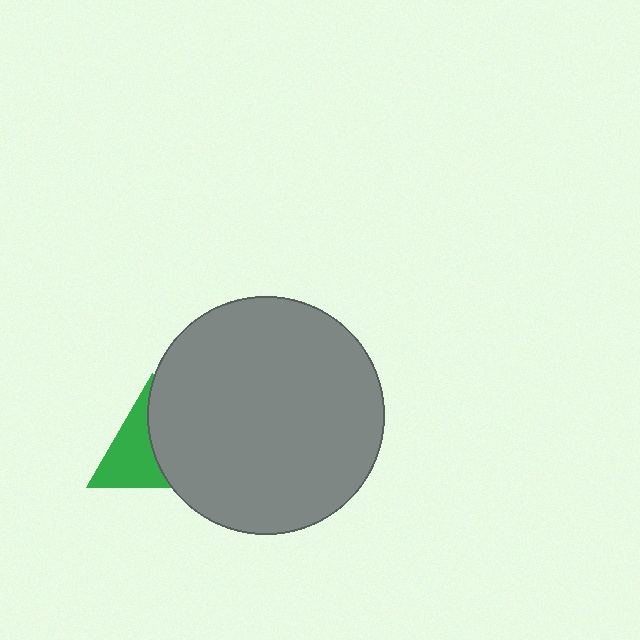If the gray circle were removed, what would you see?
You would see the complete green triangle.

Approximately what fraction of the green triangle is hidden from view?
Roughly 49% of the green triangle is hidden behind the gray circle.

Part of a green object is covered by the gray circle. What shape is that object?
It is a triangle.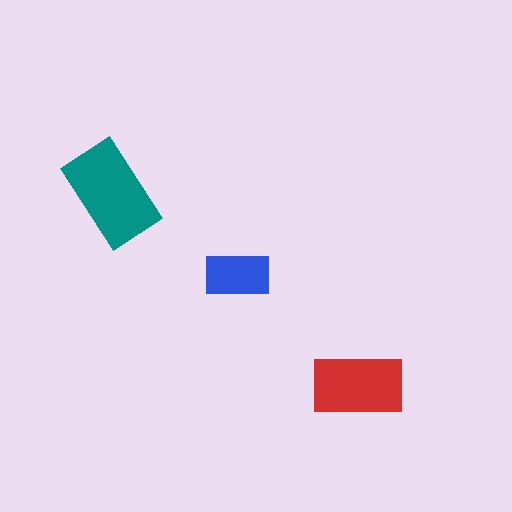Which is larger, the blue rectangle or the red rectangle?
The red one.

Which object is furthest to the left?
The teal rectangle is leftmost.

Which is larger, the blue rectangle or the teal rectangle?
The teal one.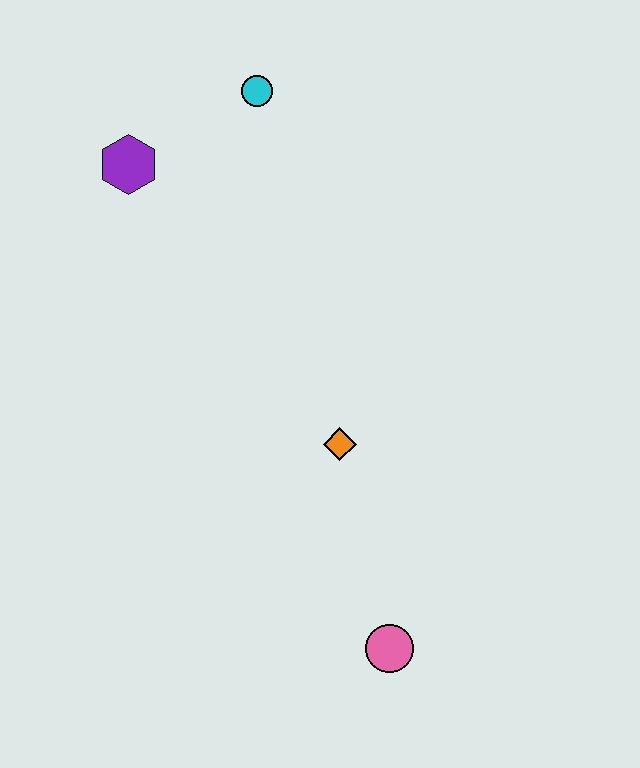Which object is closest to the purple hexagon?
The cyan circle is closest to the purple hexagon.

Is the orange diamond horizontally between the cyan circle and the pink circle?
Yes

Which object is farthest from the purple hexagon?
The pink circle is farthest from the purple hexagon.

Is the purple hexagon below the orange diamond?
No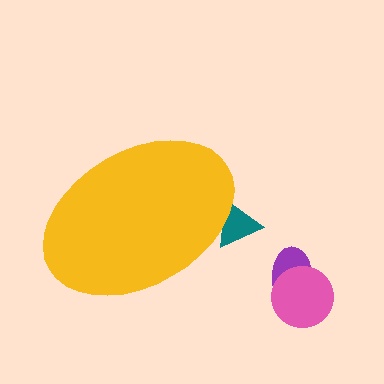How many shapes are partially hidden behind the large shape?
1 shape is partially hidden.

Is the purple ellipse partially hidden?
No, the purple ellipse is fully visible.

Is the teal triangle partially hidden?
Yes, the teal triangle is partially hidden behind the yellow ellipse.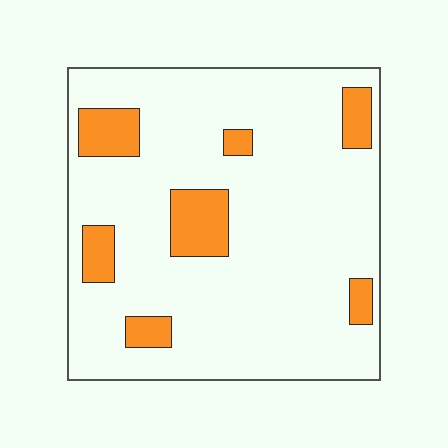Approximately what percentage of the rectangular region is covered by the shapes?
Approximately 15%.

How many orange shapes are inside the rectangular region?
7.